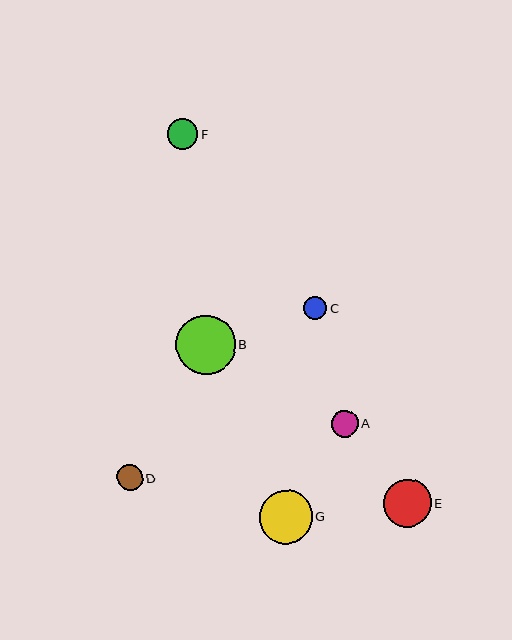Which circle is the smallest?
Circle C is the smallest with a size of approximately 23 pixels.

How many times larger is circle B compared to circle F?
Circle B is approximately 1.9 times the size of circle F.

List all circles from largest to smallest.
From largest to smallest: B, G, E, F, A, D, C.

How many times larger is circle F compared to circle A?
Circle F is approximately 1.2 times the size of circle A.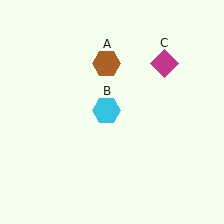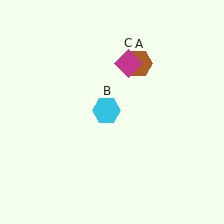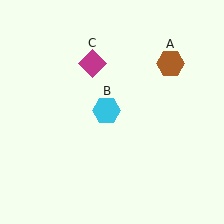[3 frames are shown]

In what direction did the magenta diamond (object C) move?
The magenta diamond (object C) moved left.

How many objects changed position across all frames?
2 objects changed position: brown hexagon (object A), magenta diamond (object C).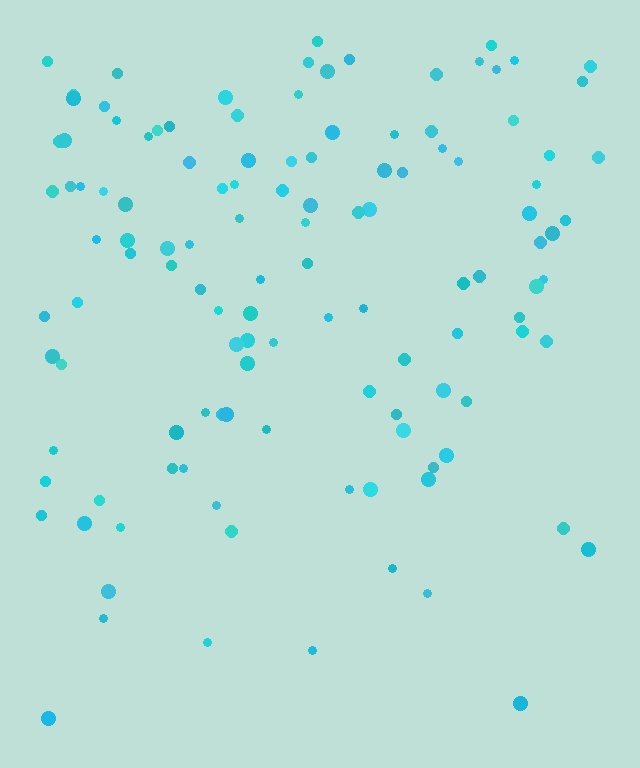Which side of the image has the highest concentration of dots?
The top.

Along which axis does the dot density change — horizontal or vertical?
Vertical.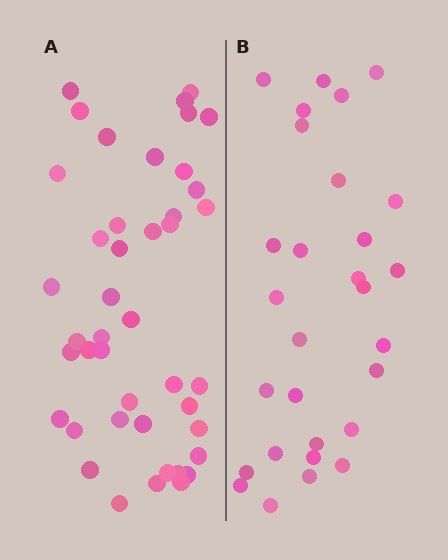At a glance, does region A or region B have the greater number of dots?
Region A (the left region) has more dots.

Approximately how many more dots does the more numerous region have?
Region A has approximately 15 more dots than region B.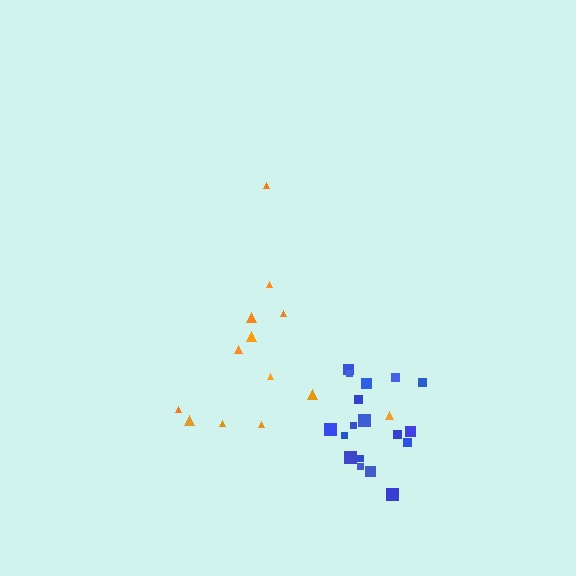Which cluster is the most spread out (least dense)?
Orange.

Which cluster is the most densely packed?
Blue.